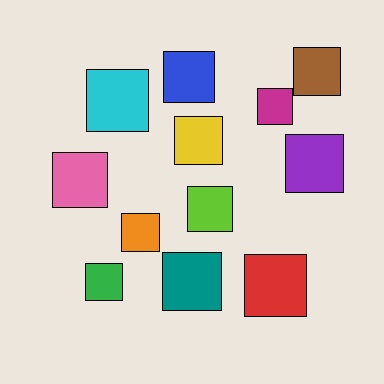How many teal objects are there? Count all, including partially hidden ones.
There is 1 teal object.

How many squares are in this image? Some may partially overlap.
There are 12 squares.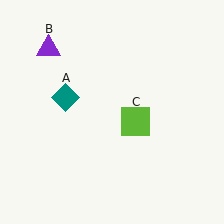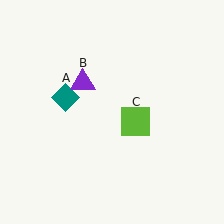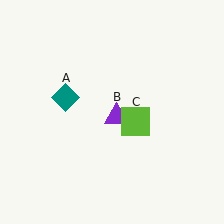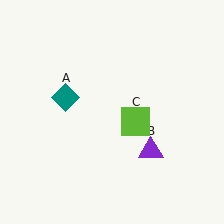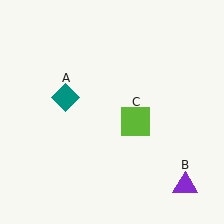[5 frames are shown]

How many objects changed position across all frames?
1 object changed position: purple triangle (object B).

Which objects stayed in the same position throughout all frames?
Teal diamond (object A) and lime square (object C) remained stationary.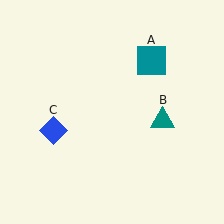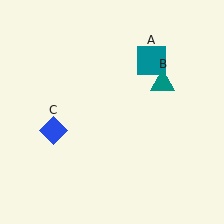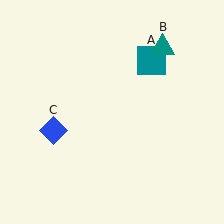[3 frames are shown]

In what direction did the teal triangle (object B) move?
The teal triangle (object B) moved up.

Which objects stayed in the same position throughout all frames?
Teal square (object A) and blue diamond (object C) remained stationary.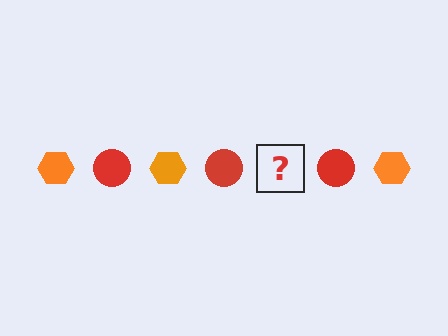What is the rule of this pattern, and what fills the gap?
The rule is that the pattern alternates between orange hexagon and red circle. The gap should be filled with an orange hexagon.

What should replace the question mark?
The question mark should be replaced with an orange hexagon.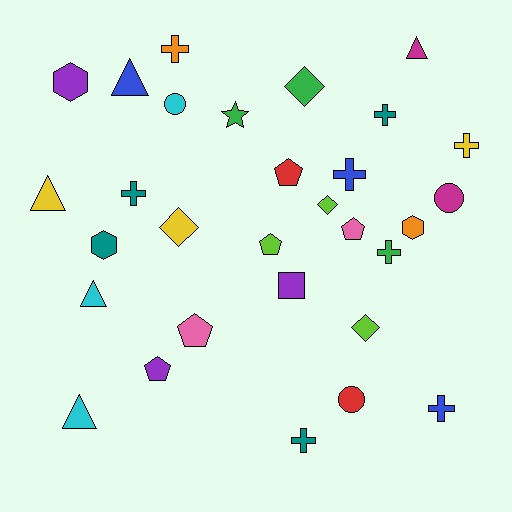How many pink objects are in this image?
There are 2 pink objects.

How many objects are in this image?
There are 30 objects.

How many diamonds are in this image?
There are 4 diamonds.